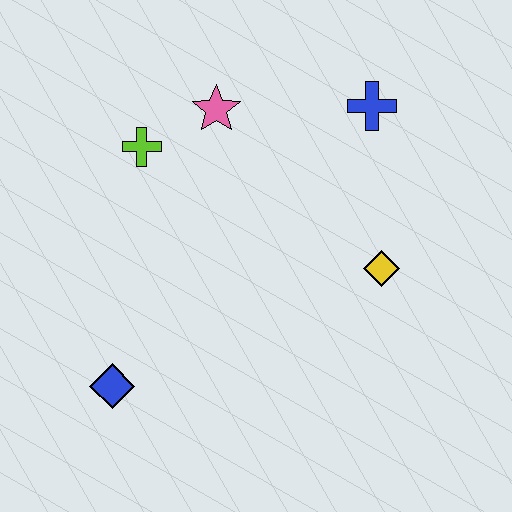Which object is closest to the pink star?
The lime cross is closest to the pink star.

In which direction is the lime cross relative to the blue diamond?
The lime cross is above the blue diamond.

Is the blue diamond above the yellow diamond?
No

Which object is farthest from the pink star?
The blue diamond is farthest from the pink star.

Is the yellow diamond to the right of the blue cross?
Yes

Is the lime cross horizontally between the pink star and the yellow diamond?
No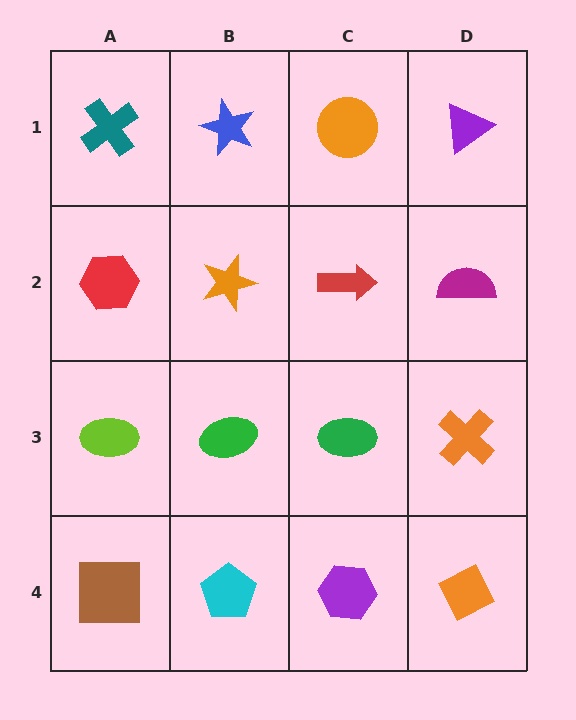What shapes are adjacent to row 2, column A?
A teal cross (row 1, column A), a lime ellipse (row 3, column A), an orange star (row 2, column B).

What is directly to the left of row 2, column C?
An orange star.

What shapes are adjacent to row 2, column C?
An orange circle (row 1, column C), a green ellipse (row 3, column C), an orange star (row 2, column B), a magenta semicircle (row 2, column D).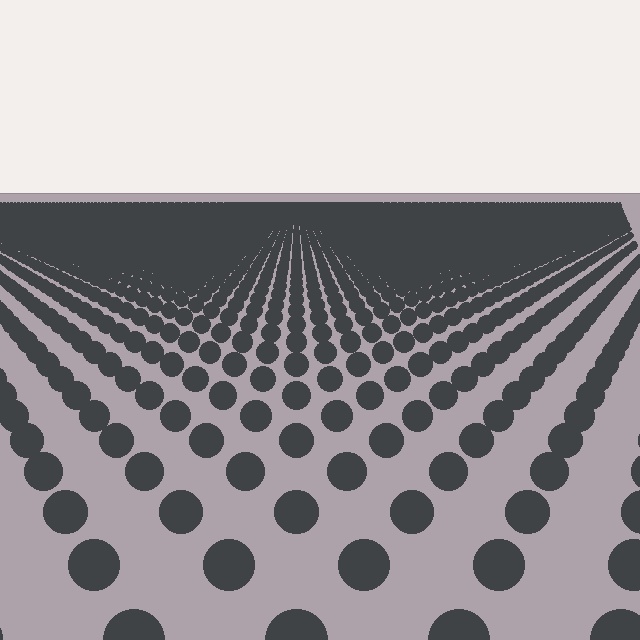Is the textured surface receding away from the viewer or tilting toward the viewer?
The surface is receding away from the viewer. Texture elements get smaller and denser toward the top.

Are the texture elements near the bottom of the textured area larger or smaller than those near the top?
Larger. Near the bottom, elements are closer to the viewer and appear at a bigger on-screen size.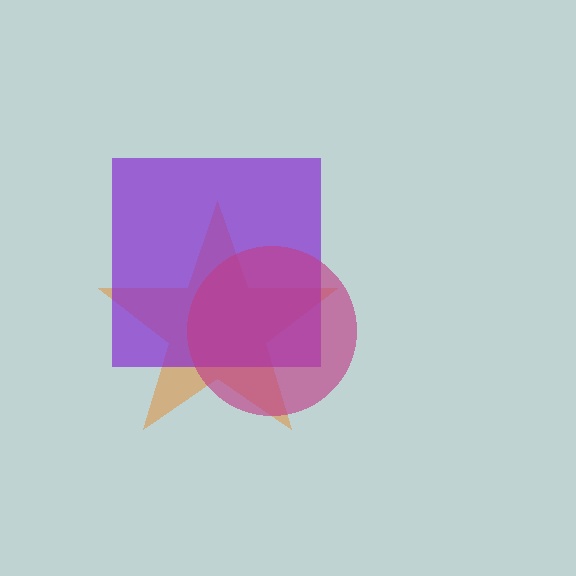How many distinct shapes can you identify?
There are 3 distinct shapes: an orange star, a purple square, a magenta circle.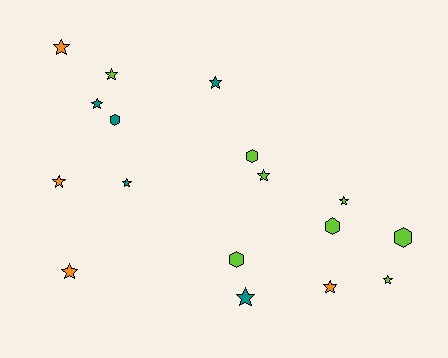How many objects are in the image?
There are 17 objects.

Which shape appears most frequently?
Star, with 12 objects.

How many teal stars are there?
There are 4 teal stars.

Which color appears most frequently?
Lime, with 8 objects.